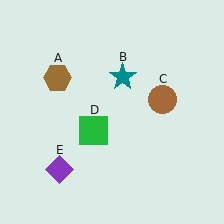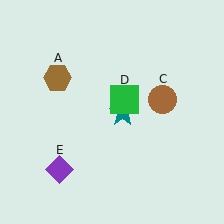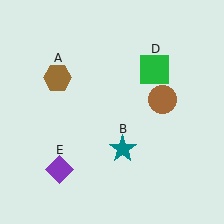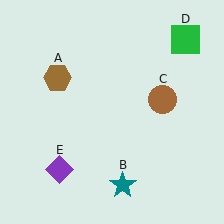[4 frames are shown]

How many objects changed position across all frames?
2 objects changed position: teal star (object B), green square (object D).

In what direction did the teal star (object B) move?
The teal star (object B) moved down.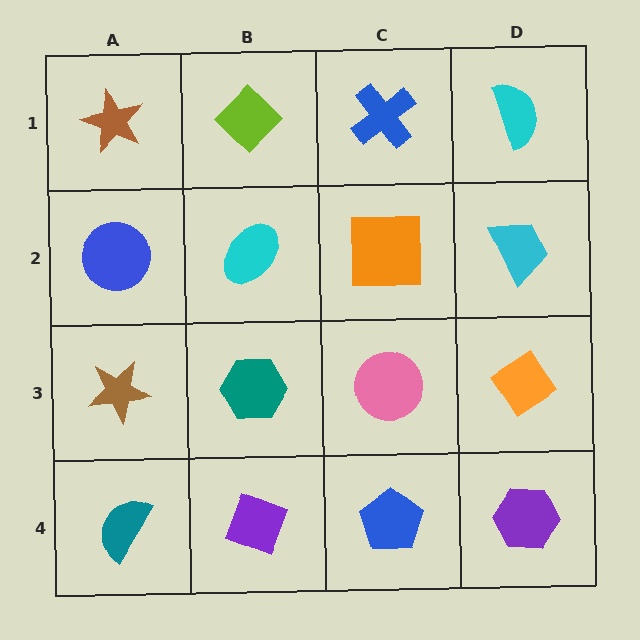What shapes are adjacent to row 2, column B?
A lime diamond (row 1, column B), a teal hexagon (row 3, column B), a blue circle (row 2, column A), an orange square (row 2, column C).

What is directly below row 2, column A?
A brown star.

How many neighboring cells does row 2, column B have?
4.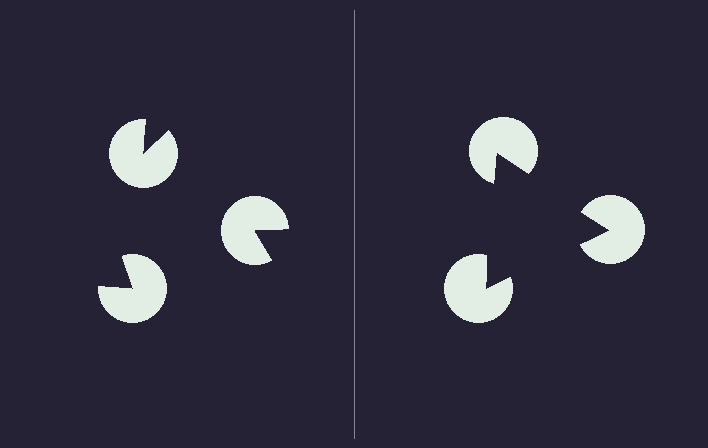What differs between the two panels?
The pac-man discs are positioned identically on both sides; only the wedge orientations differ. On the right they align to a triangle; on the left they are misaligned.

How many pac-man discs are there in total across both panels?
6 — 3 on each side.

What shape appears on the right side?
An illusory triangle.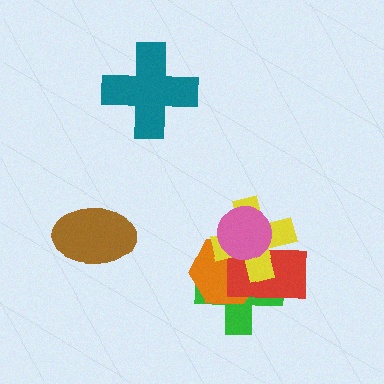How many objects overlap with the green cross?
4 objects overlap with the green cross.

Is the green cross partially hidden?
Yes, it is partially covered by another shape.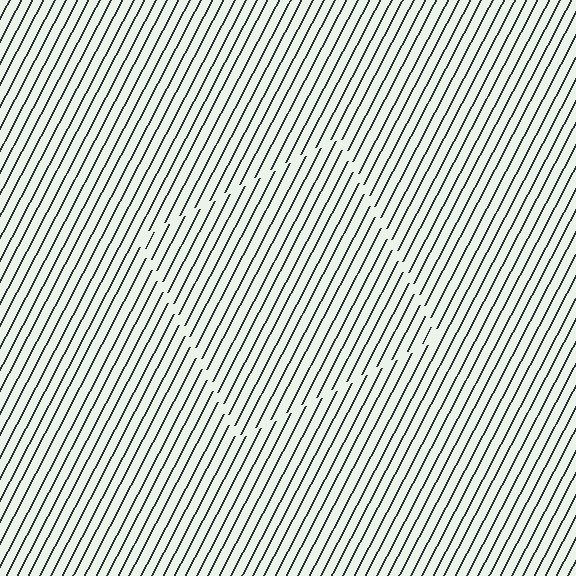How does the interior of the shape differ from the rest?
The interior of the shape contains the same grating, shifted by half a period — the contour is defined by the phase discontinuity where line-ends from the inner and outer gratings abut.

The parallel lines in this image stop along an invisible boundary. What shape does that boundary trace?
An illusory square. The interior of the shape contains the same grating, shifted by half a period — the contour is defined by the phase discontinuity where line-ends from the inner and outer gratings abut.